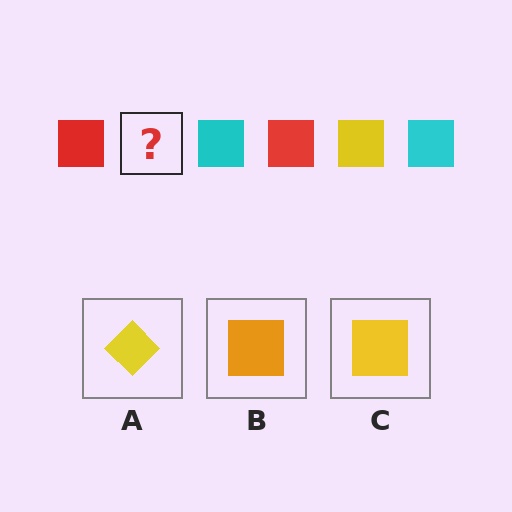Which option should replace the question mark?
Option C.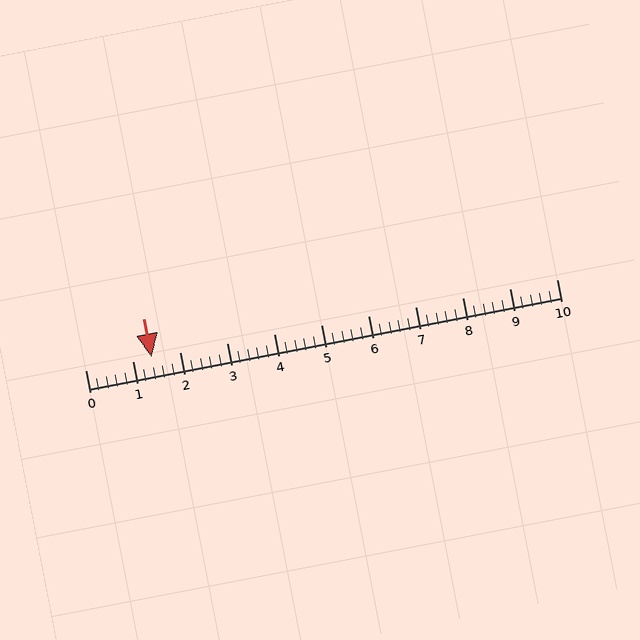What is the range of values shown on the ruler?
The ruler shows values from 0 to 10.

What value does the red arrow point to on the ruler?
The red arrow points to approximately 1.4.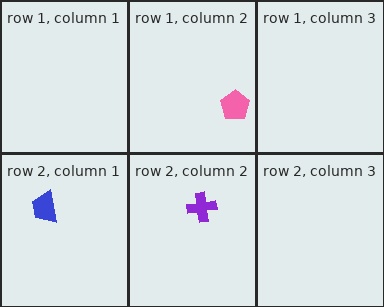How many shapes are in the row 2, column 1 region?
1.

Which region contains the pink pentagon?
The row 1, column 2 region.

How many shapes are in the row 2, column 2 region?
1.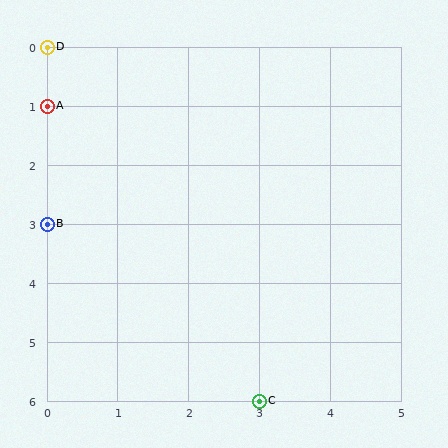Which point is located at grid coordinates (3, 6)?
Point C is at (3, 6).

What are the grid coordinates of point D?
Point D is at grid coordinates (0, 0).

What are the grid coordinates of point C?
Point C is at grid coordinates (3, 6).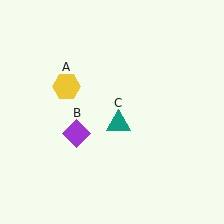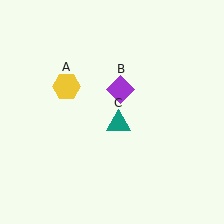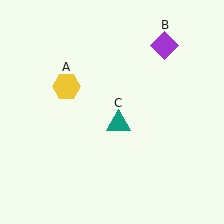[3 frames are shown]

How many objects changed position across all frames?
1 object changed position: purple diamond (object B).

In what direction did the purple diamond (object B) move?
The purple diamond (object B) moved up and to the right.